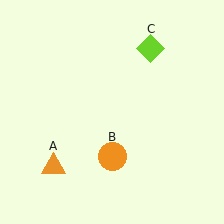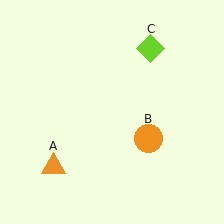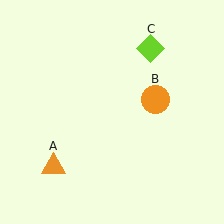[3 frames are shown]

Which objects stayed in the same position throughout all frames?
Orange triangle (object A) and lime diamond (object C) remained stationary.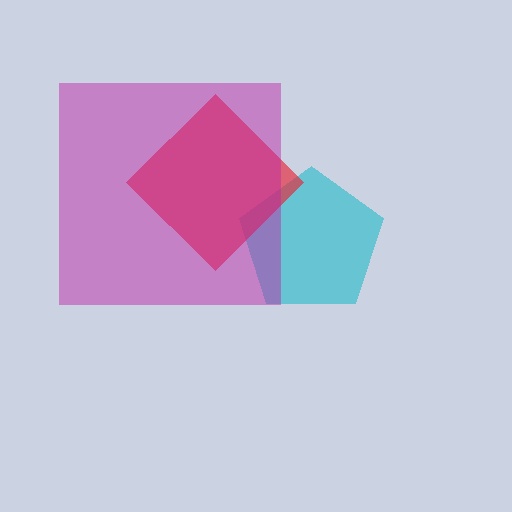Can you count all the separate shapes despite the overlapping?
Yes, there are 3 separate shapes.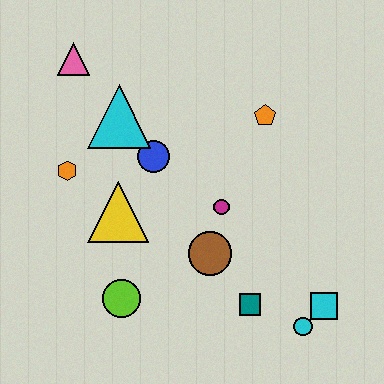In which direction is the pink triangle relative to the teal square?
The pink triangle is above the teal square.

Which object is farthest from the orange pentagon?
The lime circle is farthest from the orange pentagon.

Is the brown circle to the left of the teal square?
Yes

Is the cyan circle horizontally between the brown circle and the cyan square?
Yes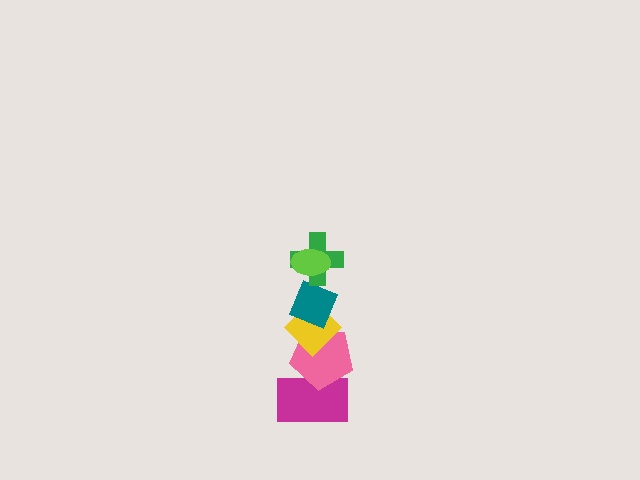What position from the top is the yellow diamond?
The yellow diamond is 4th from the top.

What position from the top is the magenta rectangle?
The magenta rectangle is 6th from the top.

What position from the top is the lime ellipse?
The lime ellipse is 1st from the top.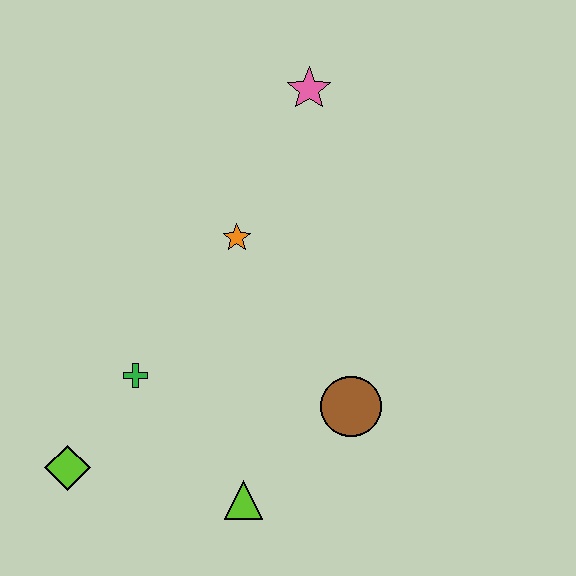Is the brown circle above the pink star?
No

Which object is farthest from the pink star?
The lime diamond is farthest from the pink star.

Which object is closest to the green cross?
The lime diamond is closest to the green cross.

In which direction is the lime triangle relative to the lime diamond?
The lime triangle is to the right of the lime diamond.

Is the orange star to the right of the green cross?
Yes